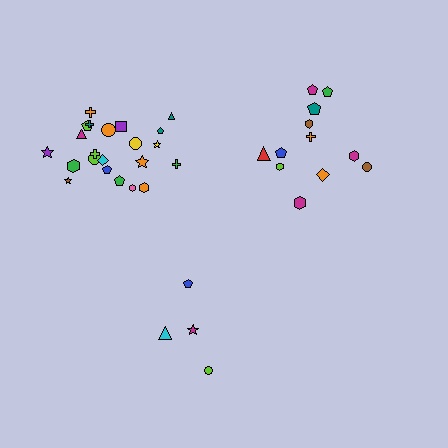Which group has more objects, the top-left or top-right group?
The top-left group.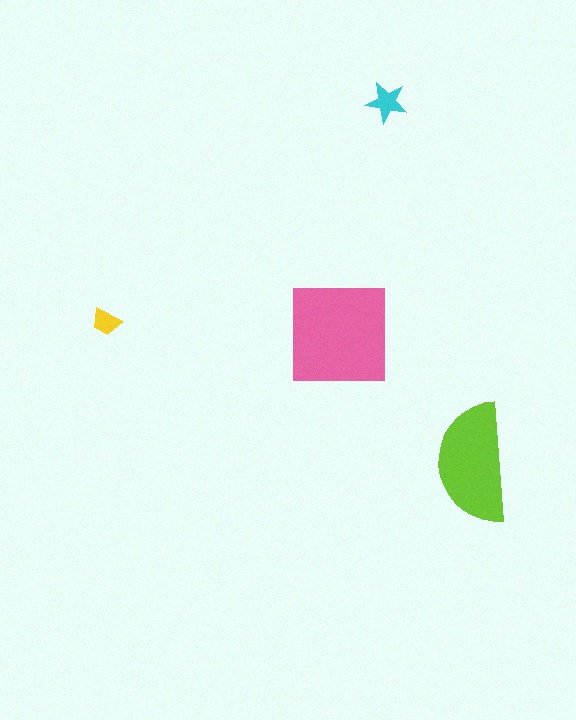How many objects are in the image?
There are 4 objects in the image.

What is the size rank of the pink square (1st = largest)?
1st.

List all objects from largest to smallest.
The pink square, the lime semicircle, the cyan star, the yellow trapezoid.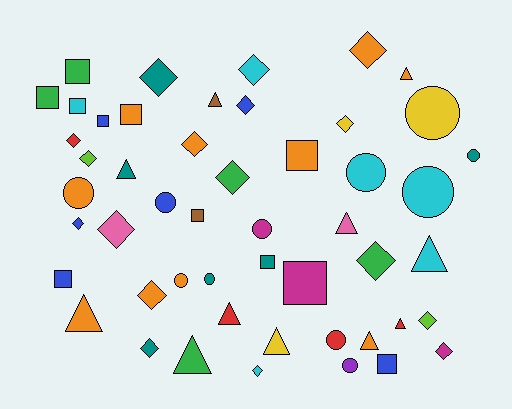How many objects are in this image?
There are 50 objects.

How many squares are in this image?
There are 11 squares.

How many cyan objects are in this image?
There are 6 cyan objects.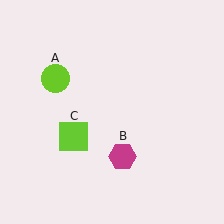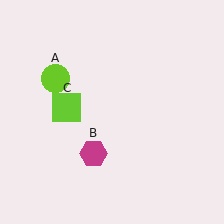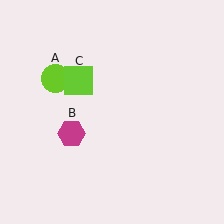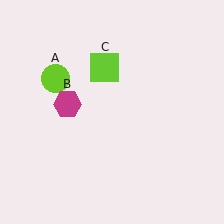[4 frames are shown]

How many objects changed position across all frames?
2 objects changed position: magenta hexagon (object B), lime square (object C).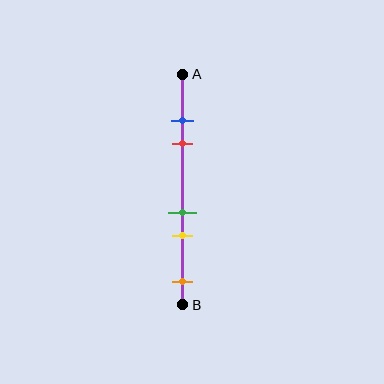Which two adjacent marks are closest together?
The blue and red marks are the closest adjacent pair.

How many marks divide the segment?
There are 5 marks dividing the segment.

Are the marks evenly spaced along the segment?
No, the marks are not evenly spaced.